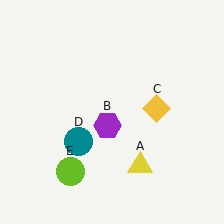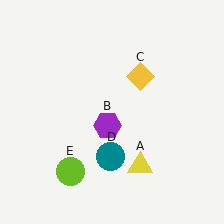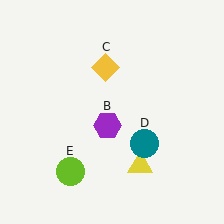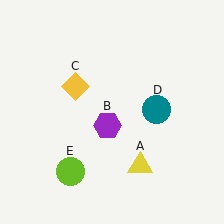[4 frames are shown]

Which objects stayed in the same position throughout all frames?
Yellow triangle (object A) and purple hexagon (object B) and lime circle (object E) remained stationary.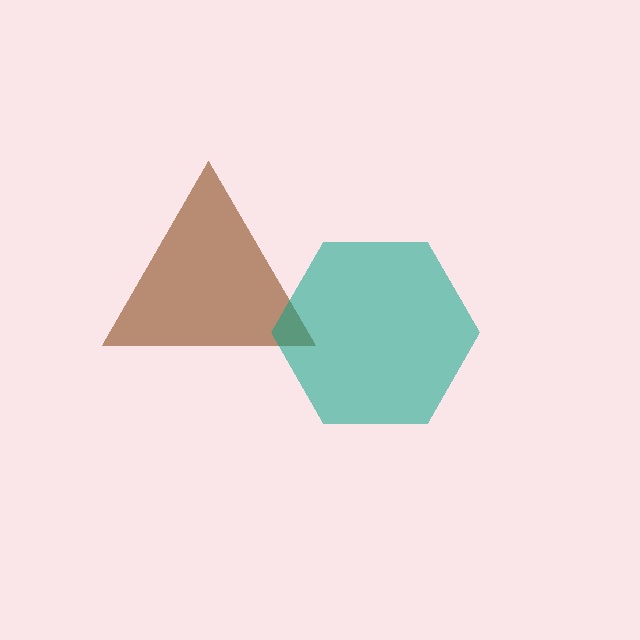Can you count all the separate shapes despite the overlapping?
Yes, there are 2 separate shapes.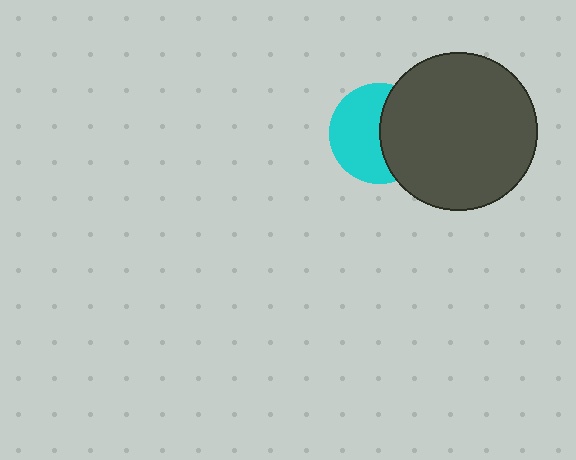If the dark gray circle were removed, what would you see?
You would see the complete cyan circle.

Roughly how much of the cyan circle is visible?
About half of it is visible (roughly 56%).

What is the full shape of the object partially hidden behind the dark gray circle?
The partially hidden object is a cyan circle.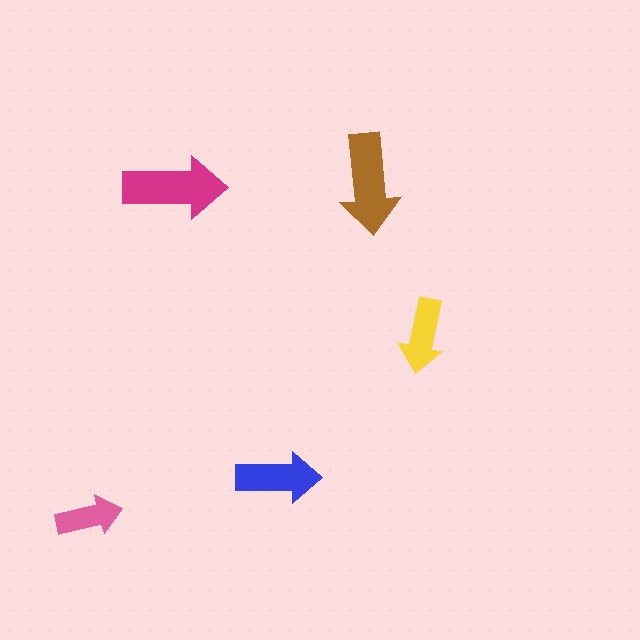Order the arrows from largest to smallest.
the magenta one, the brown one, the blue one, the yellow one, the pink one.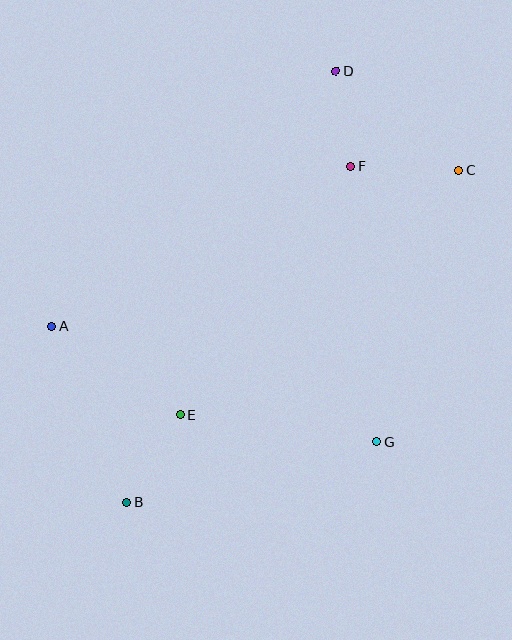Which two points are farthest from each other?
Points B and D are farthest from each other.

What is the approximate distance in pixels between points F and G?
The distance between F and G is approximately 276 pixels.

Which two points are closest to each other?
Points D and F are closest to each other.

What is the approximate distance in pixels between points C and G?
The distance between C and G is approximately 284 pixels.